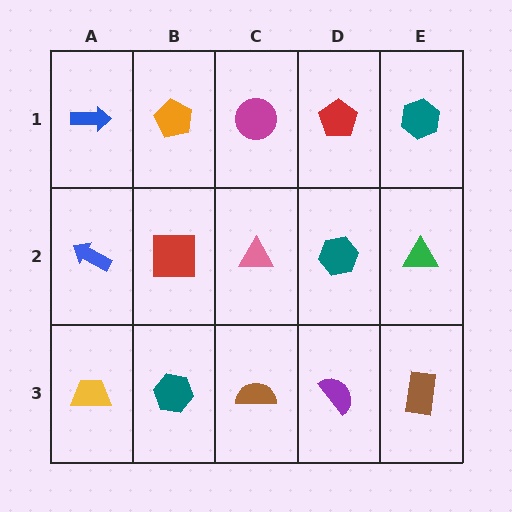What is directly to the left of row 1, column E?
A red pentagon.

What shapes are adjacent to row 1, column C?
A pink triangle (row 2, column C), an orange pentagon (row 1, column B), a red pentagon (row 1, column D).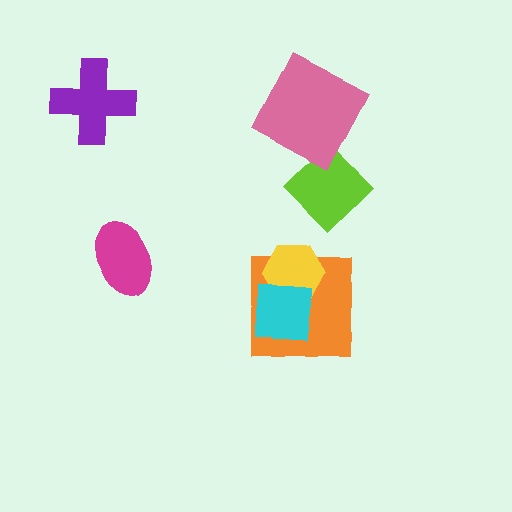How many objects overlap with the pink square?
1 object overlaps with the pink square.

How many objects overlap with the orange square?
2 objects overlap with the orange square.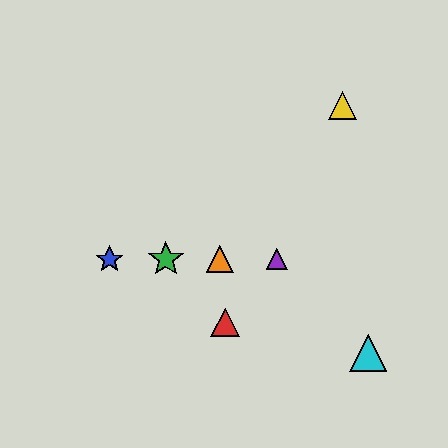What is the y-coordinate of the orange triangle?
The orange triangle is at y≈259.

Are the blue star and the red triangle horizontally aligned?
No, the blue star is at y≈259 and the red triangle is at y≈322.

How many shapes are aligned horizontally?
4 shapes (the blue star, the green star, the purple triangle, the orange triangle) are aligned horizontally.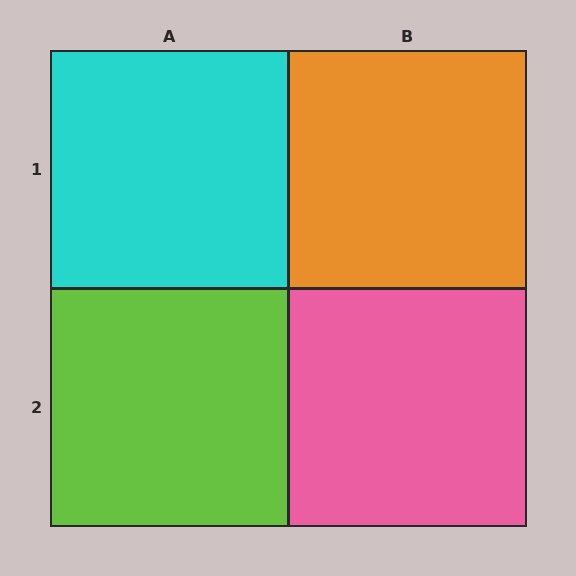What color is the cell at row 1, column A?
Cyan.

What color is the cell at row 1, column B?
Orange.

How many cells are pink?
1 cell is pink.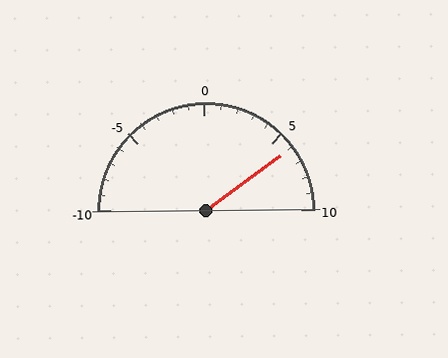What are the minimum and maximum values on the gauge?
The gauge ranges from -10 to 10.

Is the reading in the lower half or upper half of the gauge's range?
The reading is in the upper half of the range (-10 to 10).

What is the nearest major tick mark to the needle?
The nearest major tick mark is 5.